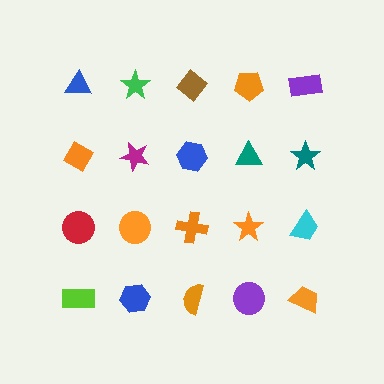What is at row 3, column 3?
An orange cross.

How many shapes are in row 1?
5 shapes.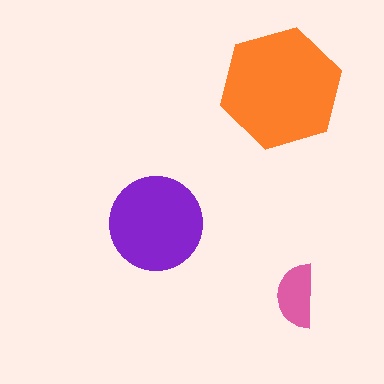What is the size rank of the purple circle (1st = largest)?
2nd.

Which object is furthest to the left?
The purple circle is leftmost.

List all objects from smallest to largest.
The pink semicircle, the purple circle, the orange hexagon.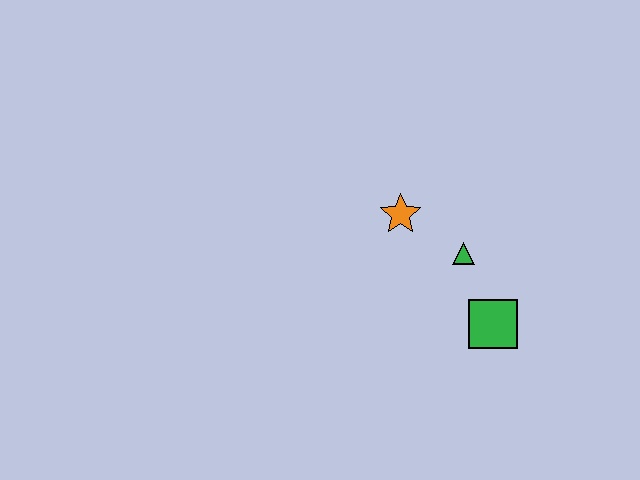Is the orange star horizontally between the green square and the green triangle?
No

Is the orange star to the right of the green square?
No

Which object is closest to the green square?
The green triangle is closest to the green square.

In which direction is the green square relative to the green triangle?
The green square is below the green triangle.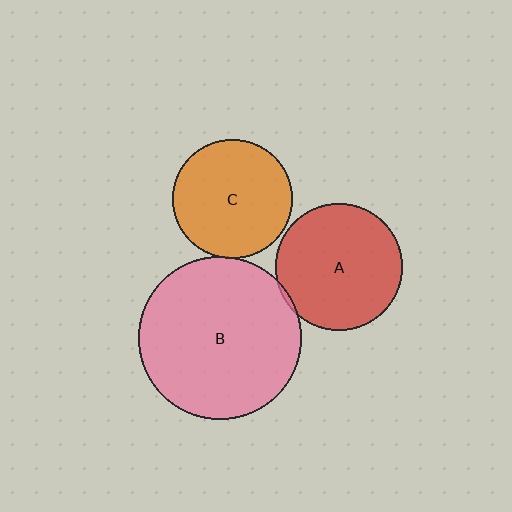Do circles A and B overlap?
Yes.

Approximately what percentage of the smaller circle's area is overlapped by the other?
Approximately 5%.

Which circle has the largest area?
Circle B (pink).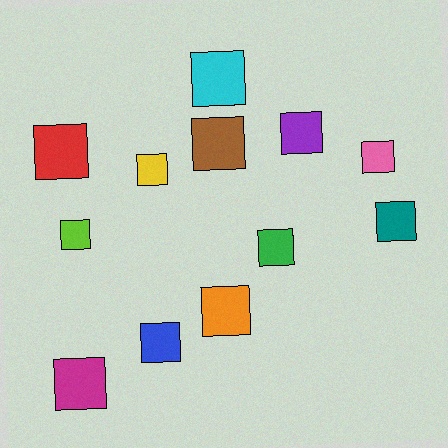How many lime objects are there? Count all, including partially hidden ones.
There is 1 lime object.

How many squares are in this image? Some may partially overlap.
There are 12 squares.